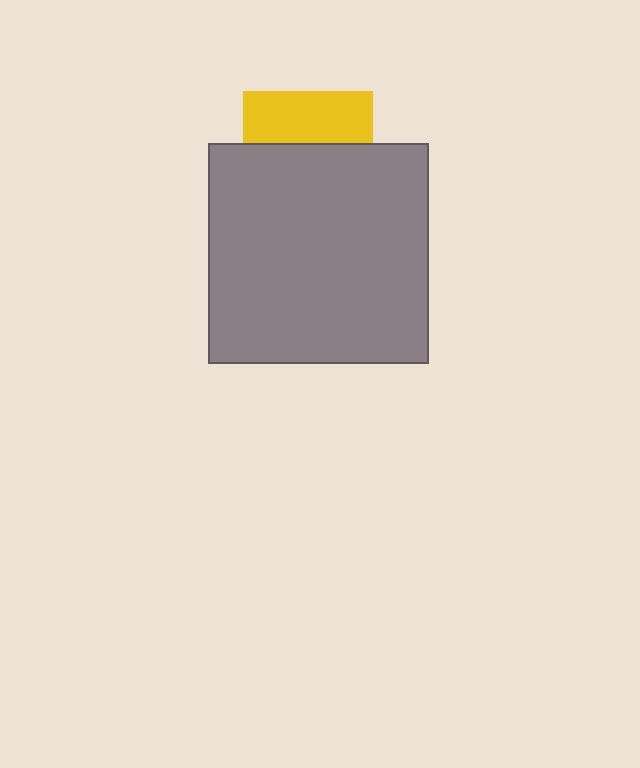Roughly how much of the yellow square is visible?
A small part of it is visible (roughly 41%).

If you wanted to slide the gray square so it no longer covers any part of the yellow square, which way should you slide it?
Slide it down — that is the most direct way to separate the two shapes.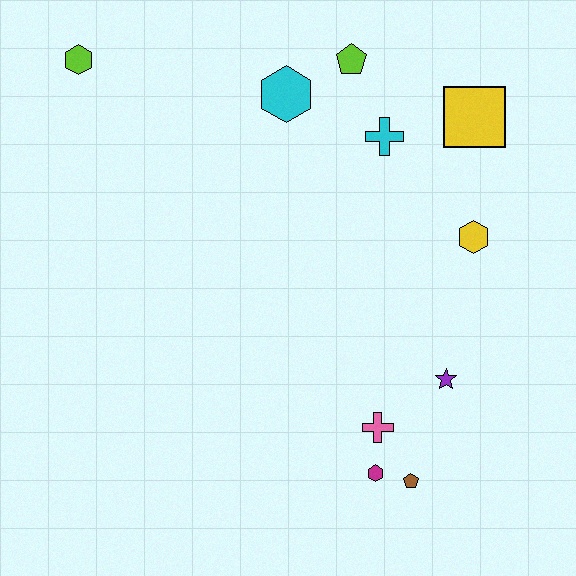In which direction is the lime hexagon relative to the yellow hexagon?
The lime hexagon is to the left of the yellow hexagon.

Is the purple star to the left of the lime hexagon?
No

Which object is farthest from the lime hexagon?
The brown pentagon is farthest from the lime hexagon.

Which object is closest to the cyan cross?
The lime pentagon is closest to the cyan cross.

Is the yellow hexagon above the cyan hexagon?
No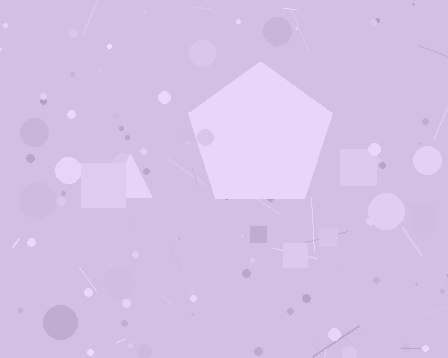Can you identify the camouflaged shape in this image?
The camouflaged shape is a pentagon.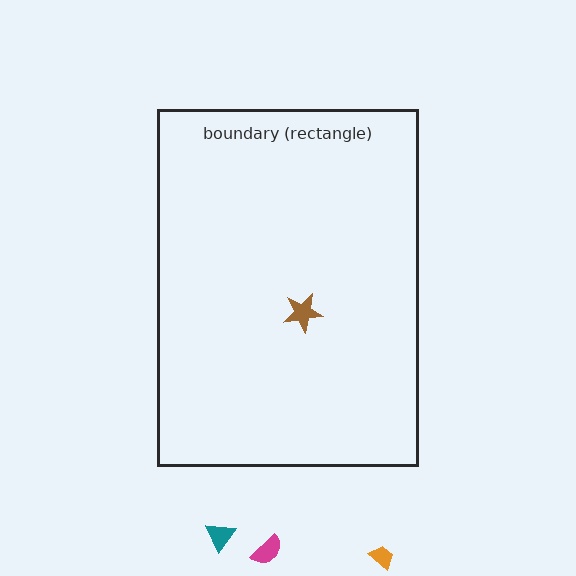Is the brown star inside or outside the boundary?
Inside.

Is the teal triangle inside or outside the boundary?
Outside.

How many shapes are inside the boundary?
1 inside, 3 outside.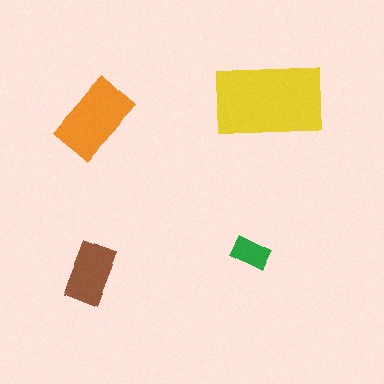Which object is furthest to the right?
The yellow rectangle is rightmost.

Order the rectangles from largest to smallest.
the yellow one, the orange one, the brown one, the green one.